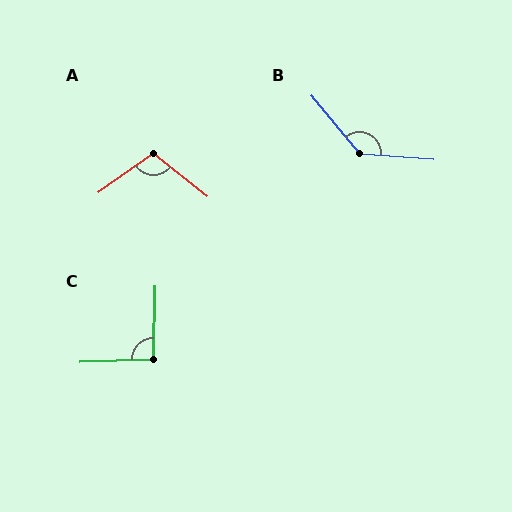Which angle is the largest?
B, at approximately 134 degrees.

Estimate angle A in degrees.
Approximately 106 degrees.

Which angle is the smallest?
C, at approximately 93 degrees.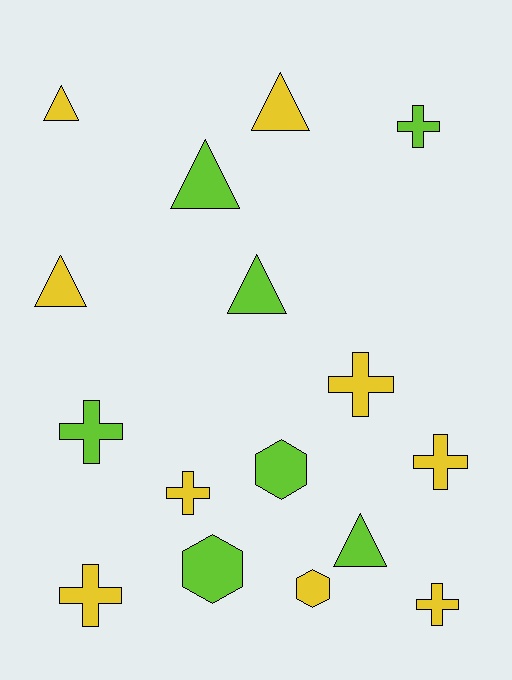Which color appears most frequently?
Yellow, with 9 objects.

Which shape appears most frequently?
Cross, with 7 objects.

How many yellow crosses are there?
There are 5 yellow crosses.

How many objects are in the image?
There are 16 objects.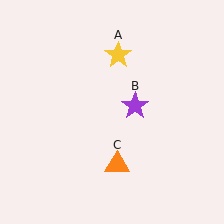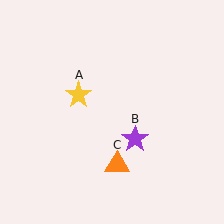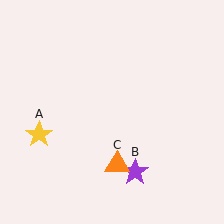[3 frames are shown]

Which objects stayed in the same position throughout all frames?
Orange triangle (object C) remained stationary.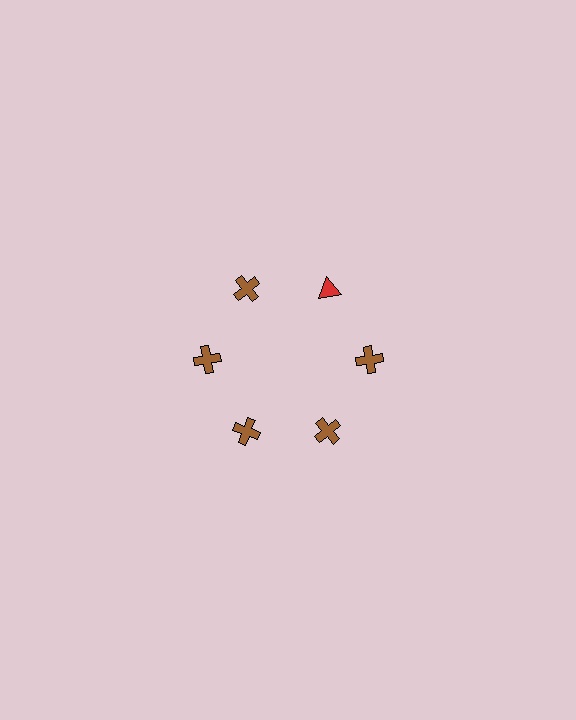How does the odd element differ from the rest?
It differs in both color (red instead of brown) and shape (triangle instead of cross).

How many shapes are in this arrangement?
There are 6 shapes arranged in a ring pattern.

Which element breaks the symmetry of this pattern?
The red triangle at roughly the 1 o'clock position breaks the symmetry. All other shapes are brown crosses.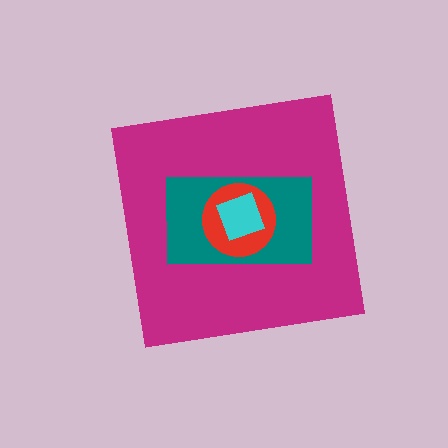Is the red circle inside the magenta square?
Yes.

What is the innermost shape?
The cyan square.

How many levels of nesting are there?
4.